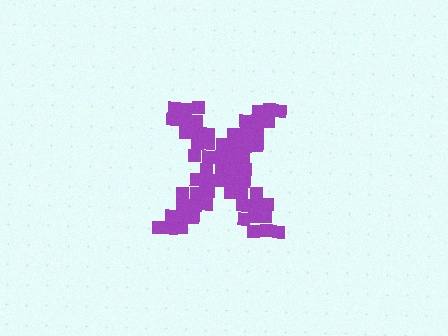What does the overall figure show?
The overall figure shows the letter X.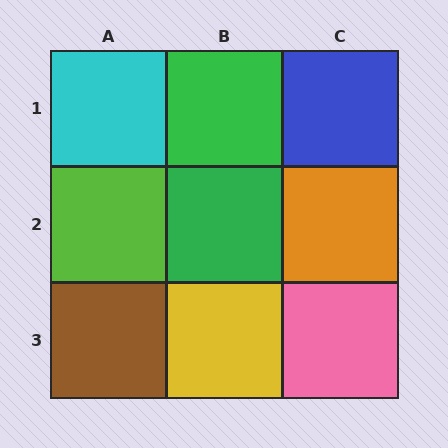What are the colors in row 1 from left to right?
Cyan, green, blue.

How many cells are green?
2 cells are green.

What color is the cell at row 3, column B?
Yellow.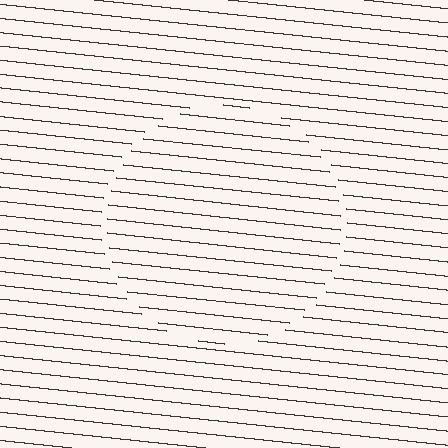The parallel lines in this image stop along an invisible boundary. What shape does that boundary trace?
An illusory circle. The interior of the shape contains the same grating, shifted by half a period — the contour is defined by the phase discontinuity where line-ends from the inner and outer gratings abut.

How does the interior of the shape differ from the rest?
The interior of the shape contains the same grating, shifted by half a period — the contour is defined by the phase discontinuity where line-ends from the inner and outer gratings abut.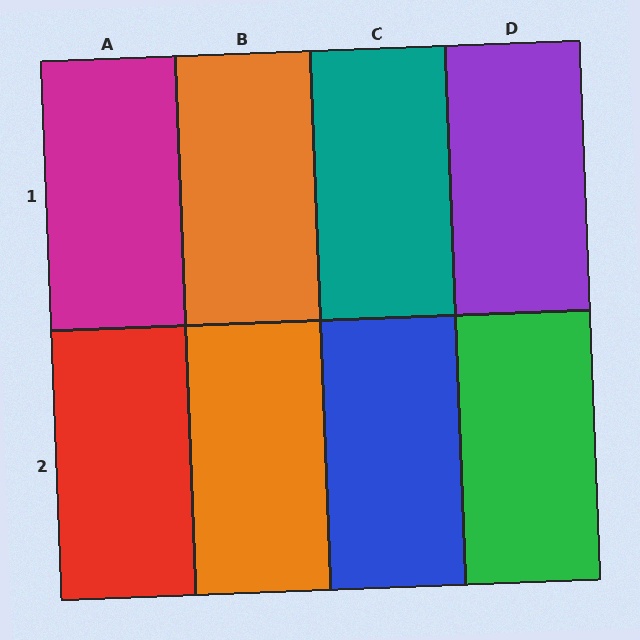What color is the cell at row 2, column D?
Green.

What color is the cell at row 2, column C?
Blue.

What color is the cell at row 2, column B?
Orange.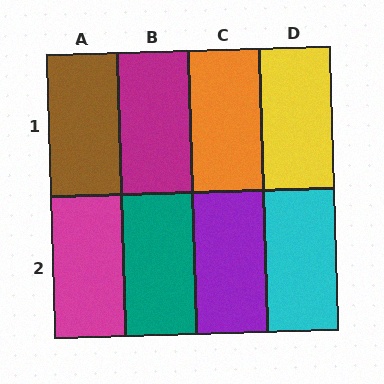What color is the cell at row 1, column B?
Magenta.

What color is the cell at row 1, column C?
Orange.